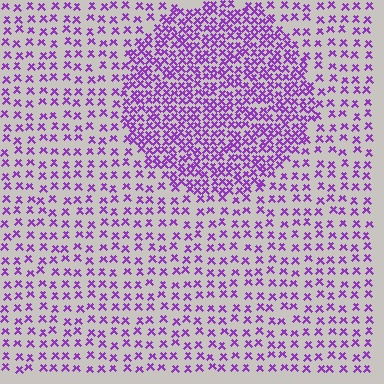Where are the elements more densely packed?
The elements are more densely packed inside the circle boundary.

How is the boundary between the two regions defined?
The boundary is defined by a change in element density (approximately 2.2x ratio). All elements are the same color, size, and shape.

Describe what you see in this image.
The image contains small purple elements arranged at two different densities. A circle-shaped region is visible where the elements are more densely packed than the surrounding area.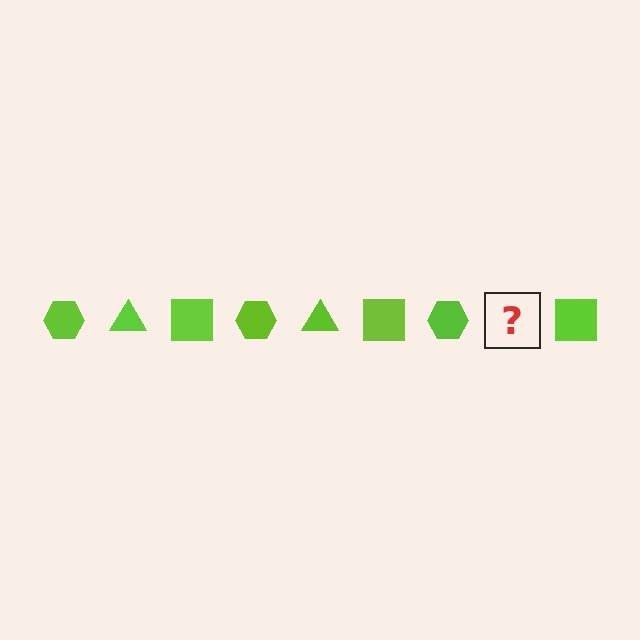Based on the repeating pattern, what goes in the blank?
The blank should be a lime triangle.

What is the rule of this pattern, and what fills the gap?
The rule is that the pattern cycles through hexagon, triangle, square shapes in lime. The gap should be filled with a lime triangle.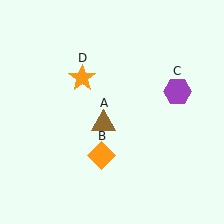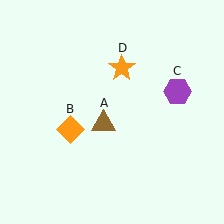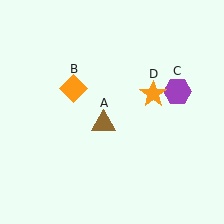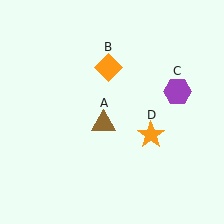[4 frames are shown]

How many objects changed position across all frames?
2 objects changed position: orange diamond (object B), orange star (object D).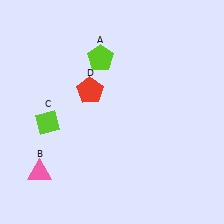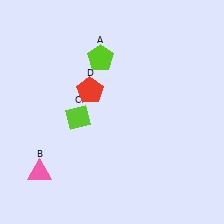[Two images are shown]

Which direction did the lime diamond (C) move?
The lime diamond (C) moved right.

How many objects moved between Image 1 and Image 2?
1 object moved between the two images.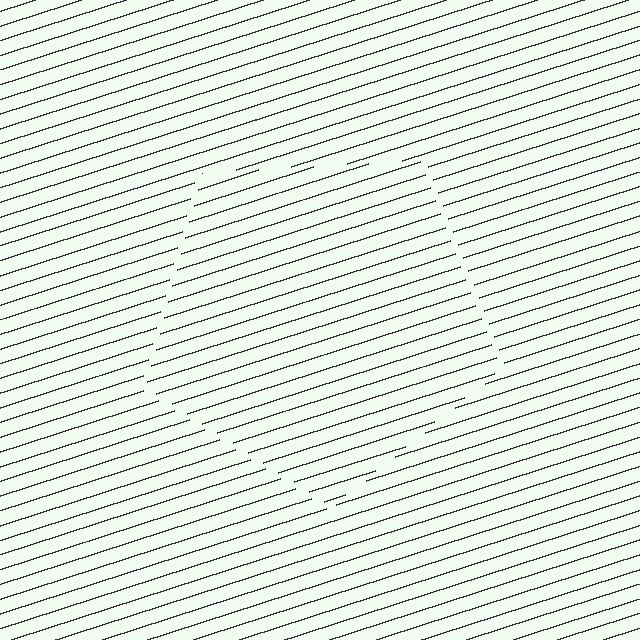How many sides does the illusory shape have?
5 sides — the line-ends trace a pentagon.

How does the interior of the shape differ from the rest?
The interior of the shape contains the same grating, shifted by half a period — the contour is defined by the phase discontinuity where line-ends from the inner and outer gratings abut.